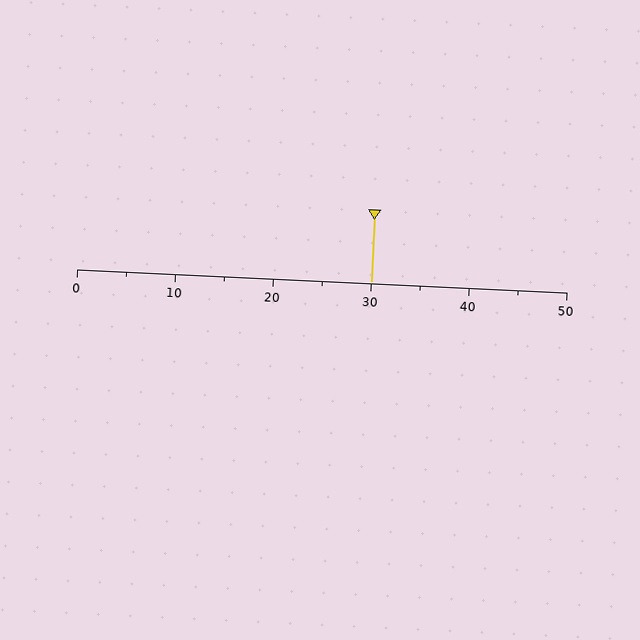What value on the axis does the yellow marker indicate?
The marker indicates approximately 30.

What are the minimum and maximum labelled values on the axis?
The axis runs from 0 to 50.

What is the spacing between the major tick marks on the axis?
The major ticks are spaced 10 apart.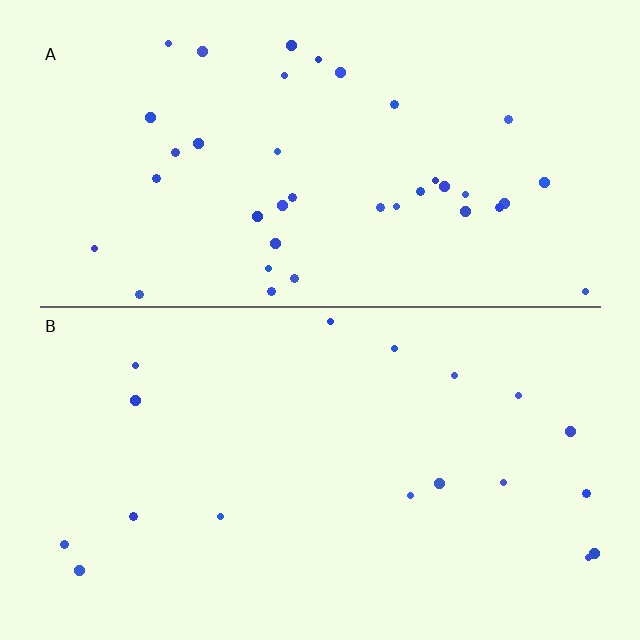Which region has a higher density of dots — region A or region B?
A (the top).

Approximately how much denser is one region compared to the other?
Approximately 2.1× — region A over region B.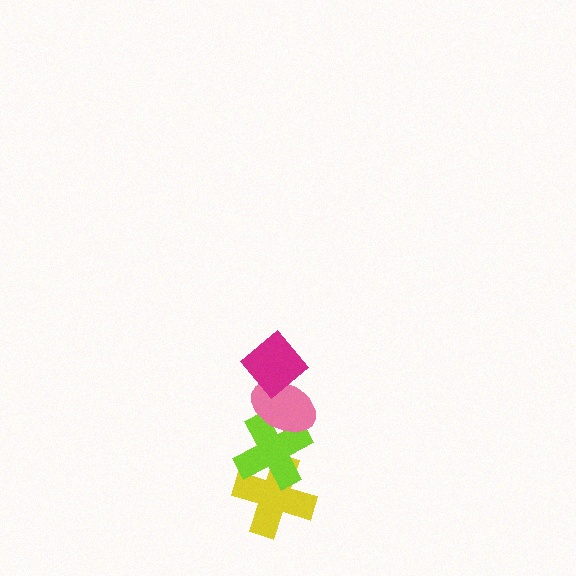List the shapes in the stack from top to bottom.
From top to bottom: the magenta diamond, the pink ellipse, the lime cross, the yellow cross.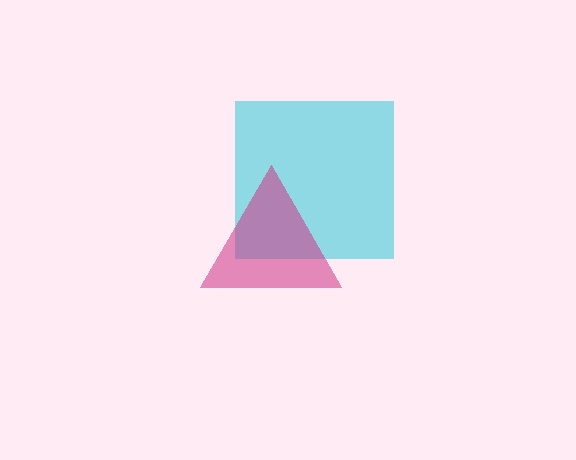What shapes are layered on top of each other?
The layered shapes are: a cyan square, a magenta triangle.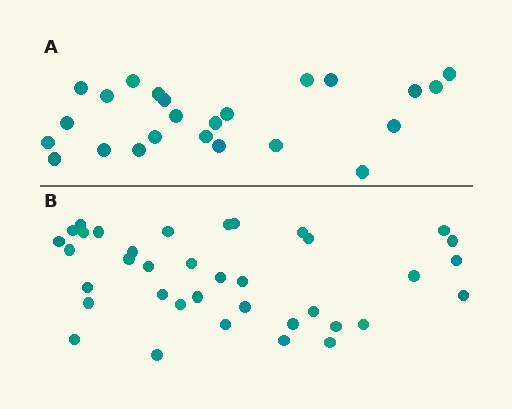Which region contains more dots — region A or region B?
Region B (the bottom region) has more dots.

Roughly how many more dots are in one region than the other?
Region B has approximately 15 more dots than region A.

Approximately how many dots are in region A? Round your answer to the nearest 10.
About 20 dots. (The exact count is 24, which rounds to 20.)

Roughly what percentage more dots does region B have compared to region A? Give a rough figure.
About 55% more.